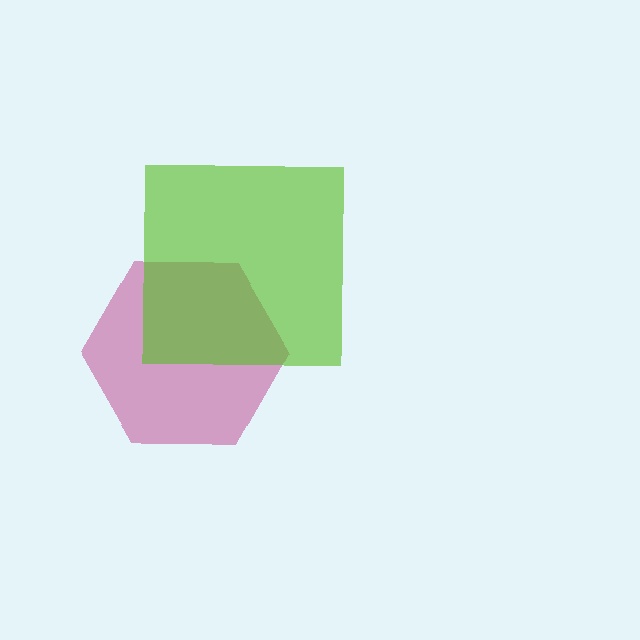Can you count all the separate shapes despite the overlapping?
Yes, there are 2 separate shapes.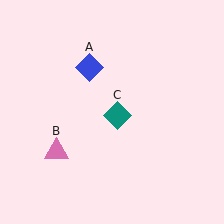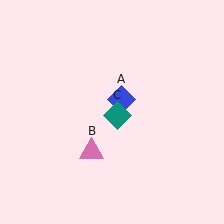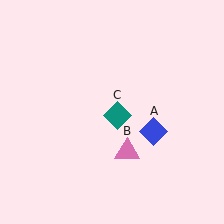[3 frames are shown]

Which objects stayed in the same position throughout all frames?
Teal diamond (object C) remained stationary.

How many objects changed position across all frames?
2 objects changed position: blue diamond (object A), pink triangle (object B).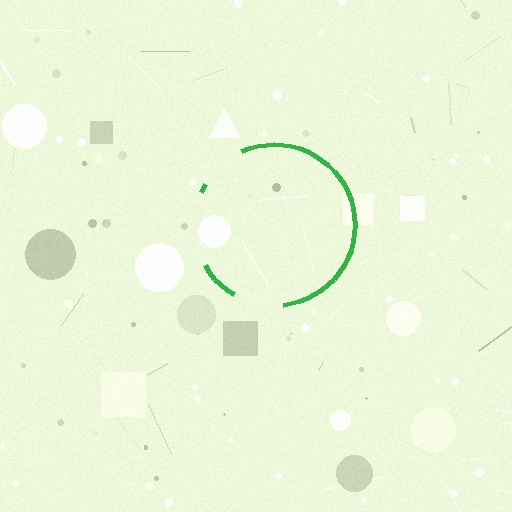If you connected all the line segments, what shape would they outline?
They would outline a circle.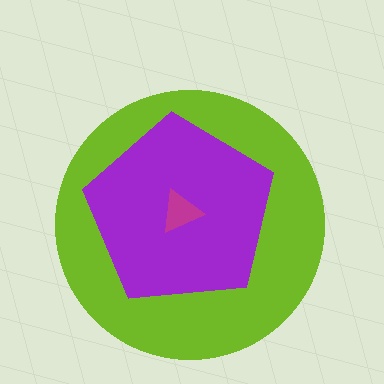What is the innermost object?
The magenta triangle.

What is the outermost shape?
The lime circle.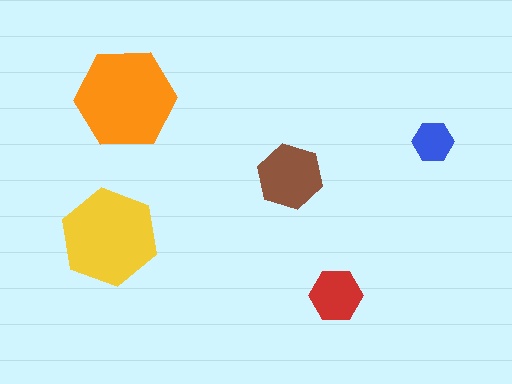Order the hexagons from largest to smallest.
the orange one, the yellow one, the brown one, the red one, the blue one.